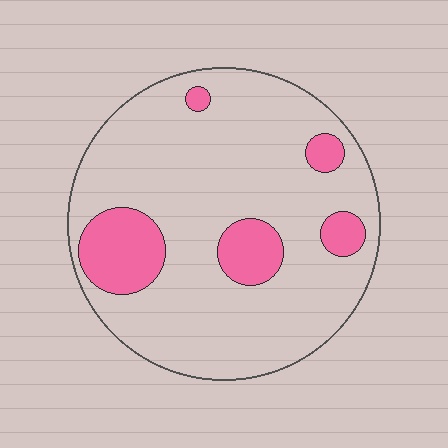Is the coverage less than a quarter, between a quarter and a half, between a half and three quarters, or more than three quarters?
Less than a quarter.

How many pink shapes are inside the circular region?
5.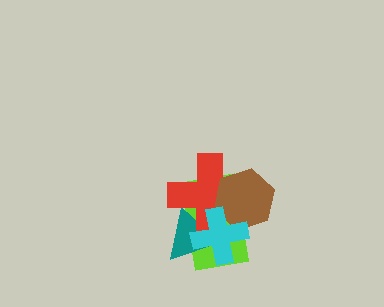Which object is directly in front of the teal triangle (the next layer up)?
The red cross is directly in front of the teal triangle.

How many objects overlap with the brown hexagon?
3 objects overlap with the brown hexagon.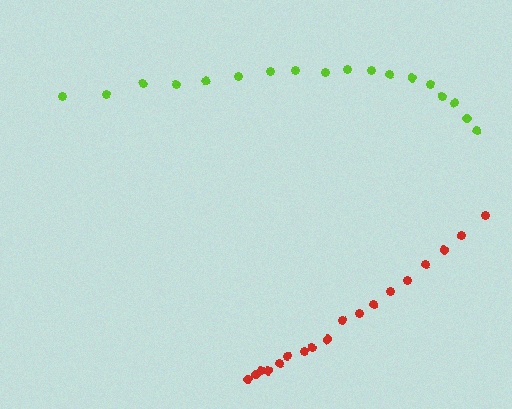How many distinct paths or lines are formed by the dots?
There are 2 distinct paths.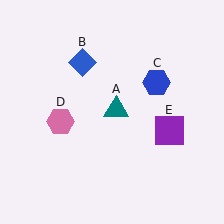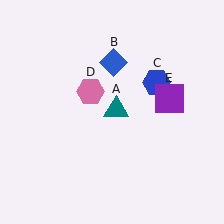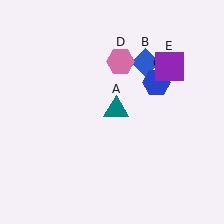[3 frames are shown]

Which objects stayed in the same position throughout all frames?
Teal triangle (object A) and blue hexagon (object C) remained stationary.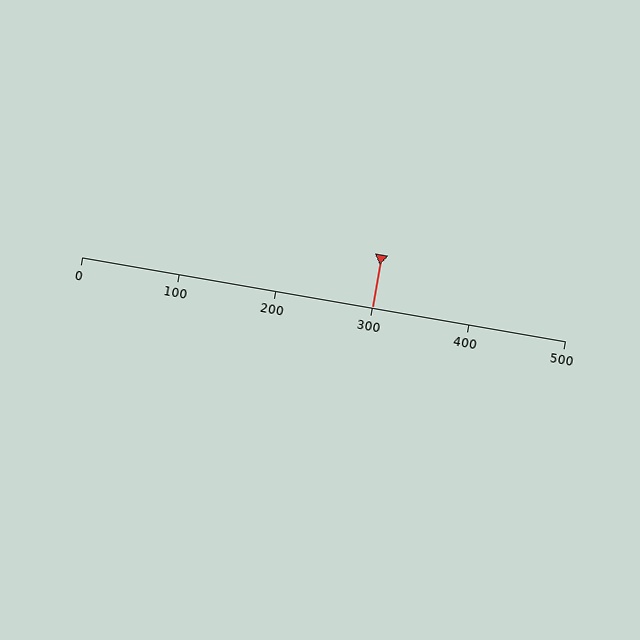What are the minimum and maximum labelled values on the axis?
The axis runs from 0 to 500.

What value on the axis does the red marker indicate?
The marker indicates approximately 300.